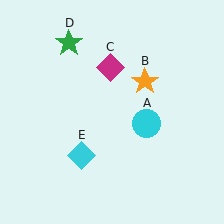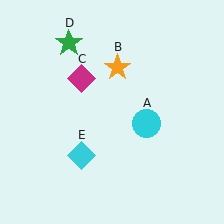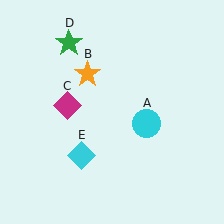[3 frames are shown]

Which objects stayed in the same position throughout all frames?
Cyan circle (object A) and green star (object D) and cyan diamond (object E) remained stationary.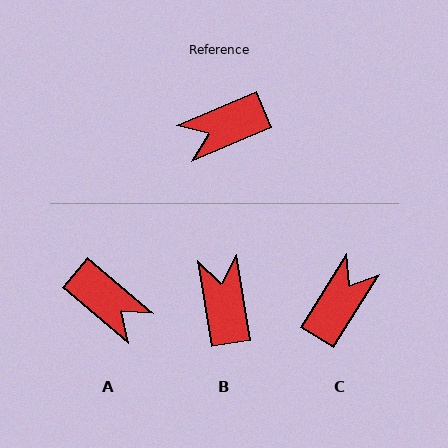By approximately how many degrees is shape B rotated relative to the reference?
Approximately 104 degrees clockwise.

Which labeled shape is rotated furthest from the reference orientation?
C, about 145 degrees away.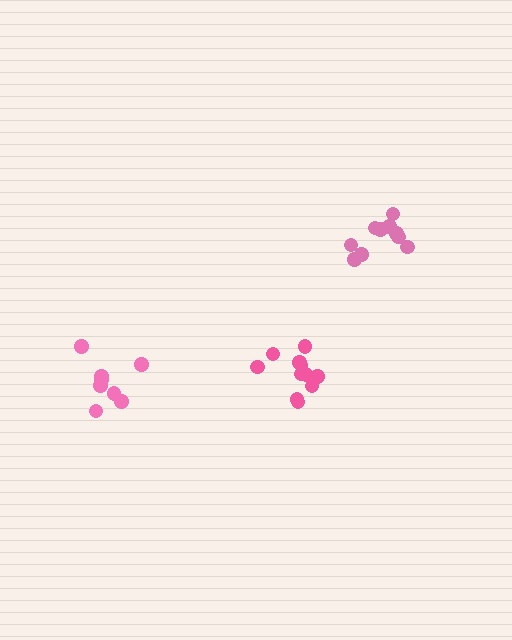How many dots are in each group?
Group 1: 8 dots, Group 2: 12 dots, Group 3: 11 dots (31 total).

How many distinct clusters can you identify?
There are 3 distinct clusters.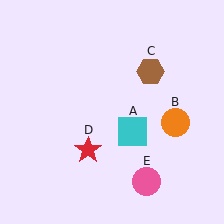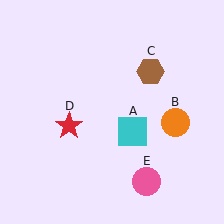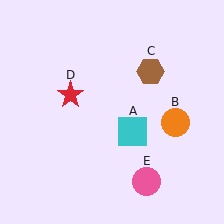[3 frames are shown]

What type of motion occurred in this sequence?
The red star (object D) rotated clockwise around the center of the scene.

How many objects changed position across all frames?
1 object changed position: red star (object D).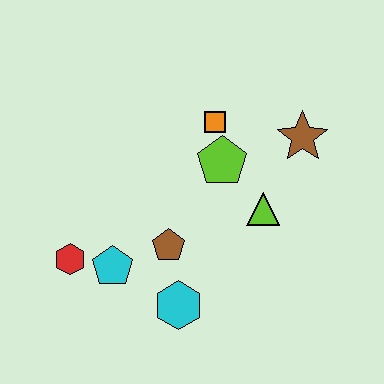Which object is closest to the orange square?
The lime pentagon is closest to the orange square.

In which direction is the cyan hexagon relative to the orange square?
The cyan hexagon is below the orange square.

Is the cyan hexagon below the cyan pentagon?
Yes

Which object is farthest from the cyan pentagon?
The brown star is farthest from the cyan pentagon.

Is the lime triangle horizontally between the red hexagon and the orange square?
No